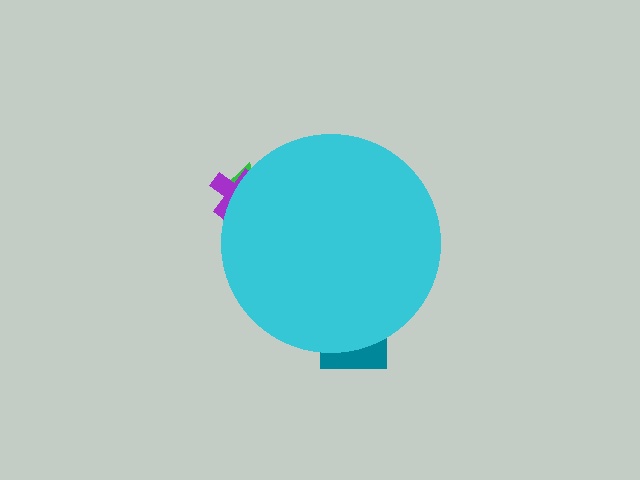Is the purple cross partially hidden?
Yes, the purple cross is partially hidden behind the cyan circle.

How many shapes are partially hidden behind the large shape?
3 shapes are partially hidden.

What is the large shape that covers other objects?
A cyan circle.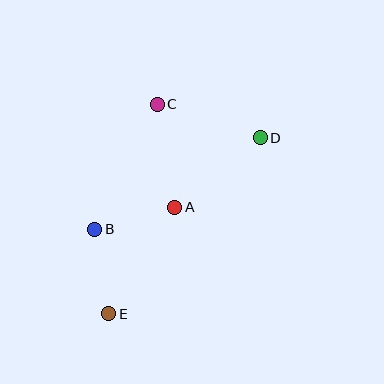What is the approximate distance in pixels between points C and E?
The distance between C and E is approximately 215 pixels.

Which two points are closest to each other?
Points A and B are closest to each other.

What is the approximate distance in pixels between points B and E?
The distance between B and E is approximately 86 pixels.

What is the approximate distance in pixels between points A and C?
The distance between A and C is approximately 104 pixels.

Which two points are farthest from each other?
Points D and E are farthest from each other.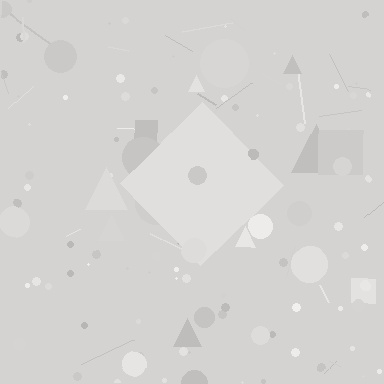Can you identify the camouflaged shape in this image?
The camouflaged shape is a diamond.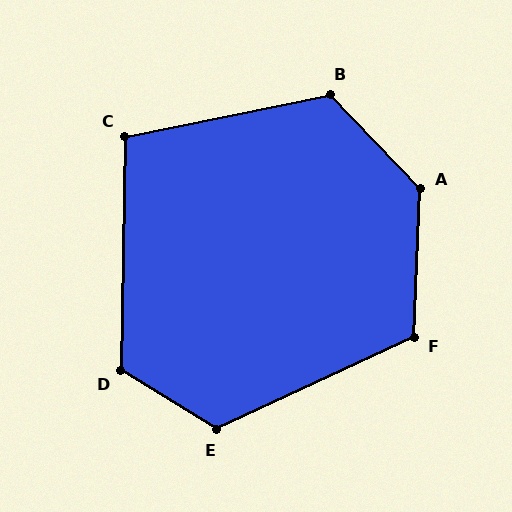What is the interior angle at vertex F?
Approximately 117 degrees (obtuse).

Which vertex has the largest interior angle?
A, at approximately 134 degrees.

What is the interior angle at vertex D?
Approximately 120 degrees (obtuse).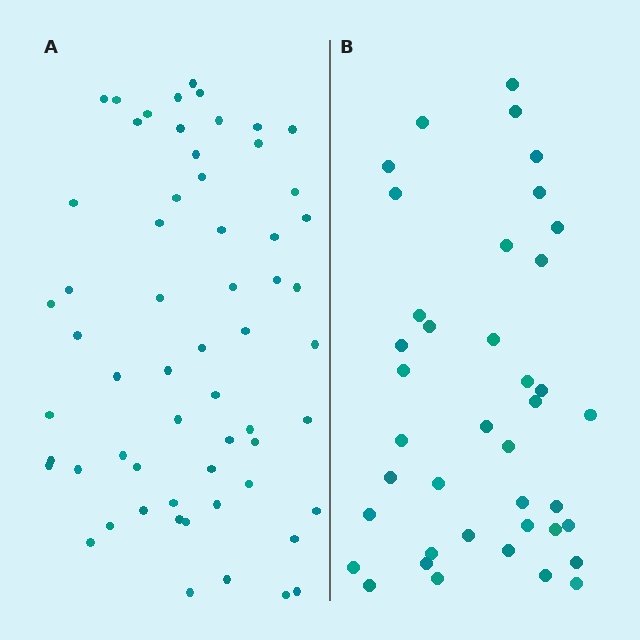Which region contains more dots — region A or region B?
Region A (the left region) has more dots.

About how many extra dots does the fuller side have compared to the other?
Region A has approximately 20 more dots than region B.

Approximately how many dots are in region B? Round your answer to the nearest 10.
About 40 dots.